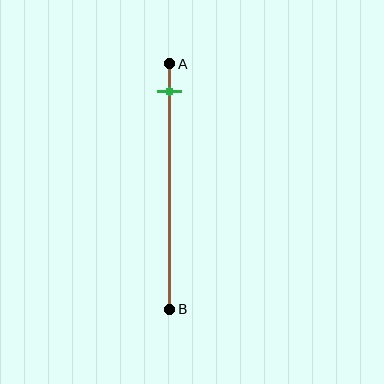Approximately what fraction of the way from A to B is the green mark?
The green mark is approximately 10% of the way from A to B.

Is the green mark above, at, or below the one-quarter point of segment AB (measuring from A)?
The green mark is above the one-quarter point of segment AB.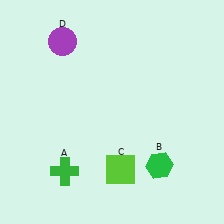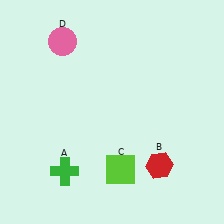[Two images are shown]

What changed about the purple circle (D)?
In Image 1, D is purple. In Image 2, it changed to pink.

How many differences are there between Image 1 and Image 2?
There are 2 differences between the two images.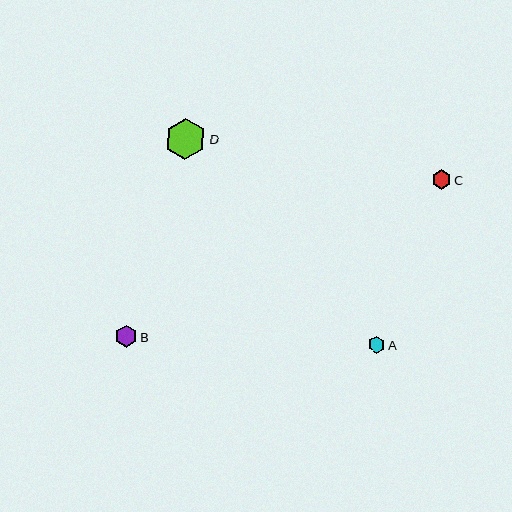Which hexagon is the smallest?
Hexagon A is the smallest with a size of approximately 17 pixels.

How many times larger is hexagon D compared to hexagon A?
Hexagon D is approximately 2.5 times the size of hexagon A.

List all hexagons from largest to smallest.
From largest to smallest: D, B, C, A.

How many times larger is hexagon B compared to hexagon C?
Hexagon B is approximately 1.1 times the size of hexagon C.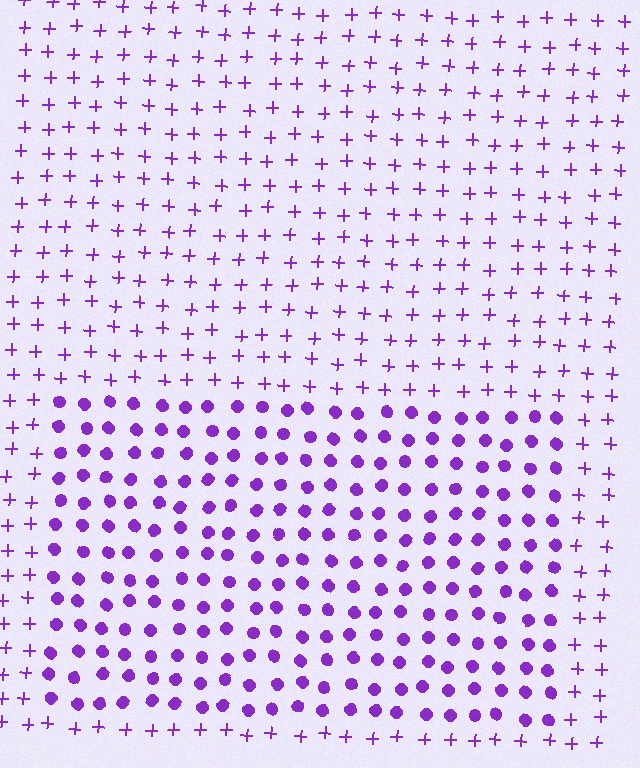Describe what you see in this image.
The image is filled with small purple elements arranged in a uniform grid. A rectangle-shaped region contains circles, while the surrounding area contains plus signs. The boundary is defined purely by the change in element shape.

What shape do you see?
I see a rectangle.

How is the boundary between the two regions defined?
The boundary is defined by a change in element shape: circles inside vs. plus signs outside. All elements share the same color and spacing.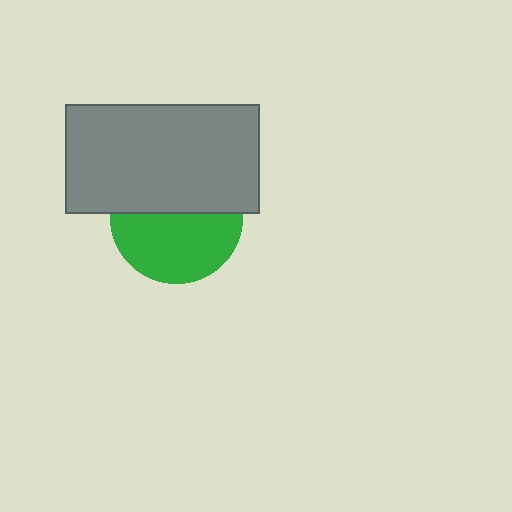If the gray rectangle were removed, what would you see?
You would see the complete green circle.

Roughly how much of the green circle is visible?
About half of it is visible (roughly 54%).